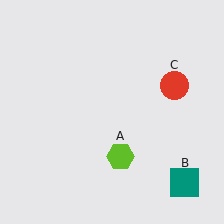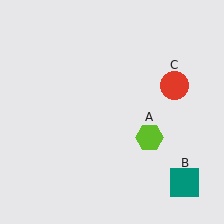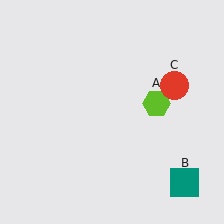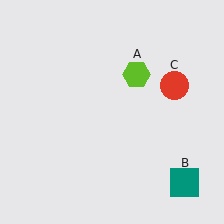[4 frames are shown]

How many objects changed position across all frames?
1 object changed position: lime hexagon (object A).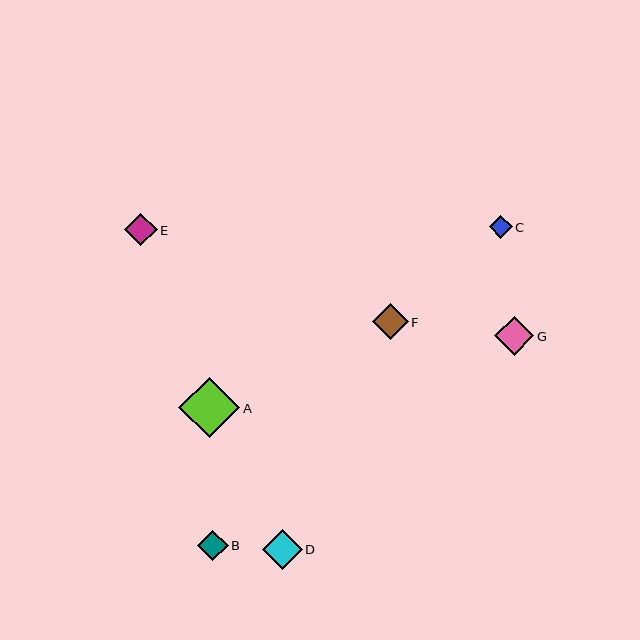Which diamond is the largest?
Diamond A is the largest with a size of approximately 61 pixels.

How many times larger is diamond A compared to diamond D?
Diamond A is approximately 1.5 times the size of diamond D.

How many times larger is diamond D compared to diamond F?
Diamond D is approximately 1.1 times the size of diamond F.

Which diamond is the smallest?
Diamond C is the smallest with a size of approximately 23 pixels.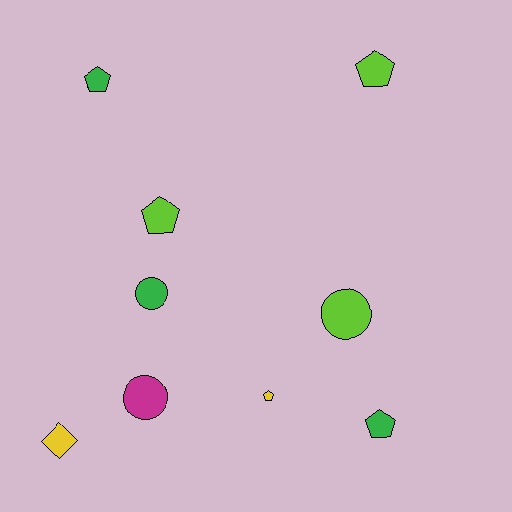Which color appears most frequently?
Lime, with 3 objects.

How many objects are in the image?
There are 9 objects.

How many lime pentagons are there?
There are 2 lime pentagons.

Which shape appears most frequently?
Pentagon, with 5 objects.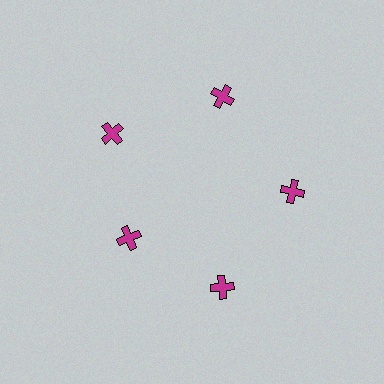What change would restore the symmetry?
The symmetry would be restored by moving it outward, back onto the ring so that all 5 crosses sit at equal angles and equal distance from the center.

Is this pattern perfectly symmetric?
No. The 5 magenta crosses are arranged in a ring, but one element near the 8 o'clock position is pulled inward toward the center, breaking the 5-fold rotational symmetry.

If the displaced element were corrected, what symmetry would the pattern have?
It would have 5-fold rotational symmetry — the pattern would map onto itself every 72 degrees.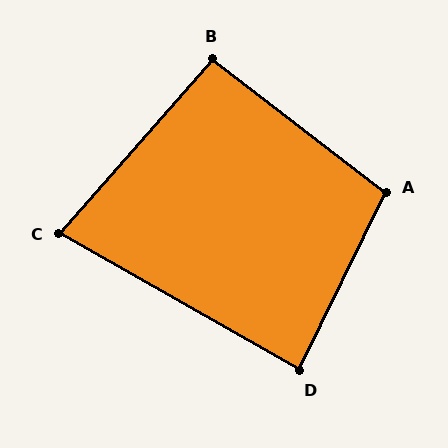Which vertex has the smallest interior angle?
C, at approximately 78 degrees.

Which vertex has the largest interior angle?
A, at approximately 102 degrees.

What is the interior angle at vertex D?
Approximately 86 degrees (approximately right).